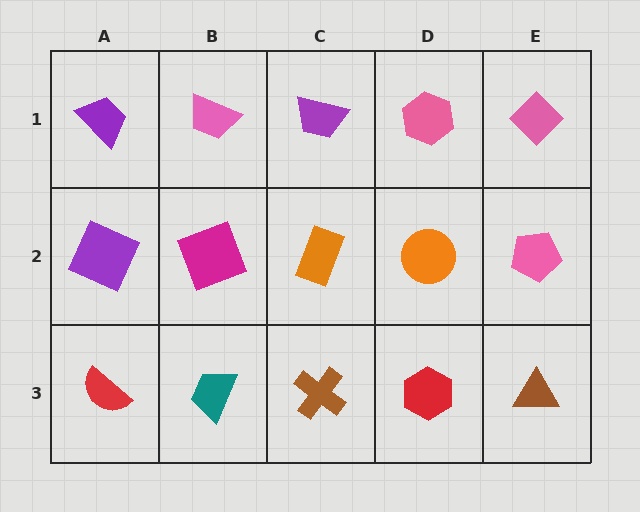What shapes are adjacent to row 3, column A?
A purple square (row 2, column A), a teal trapezoid (row 3, column B).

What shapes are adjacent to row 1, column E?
A pink pentagon (row 2, column E), a pink hexagon (row 1, column D).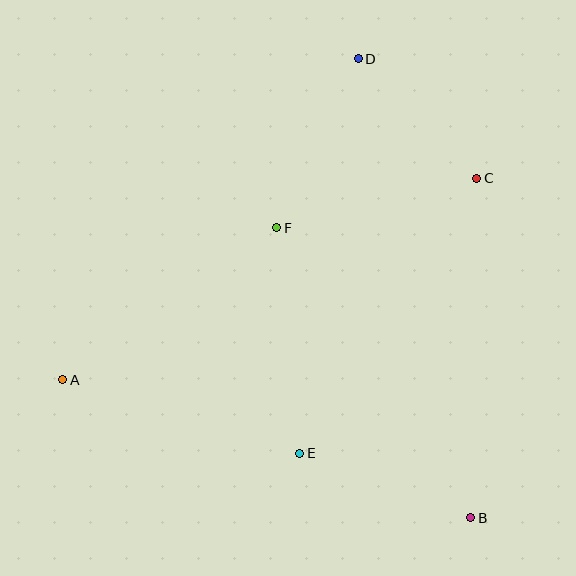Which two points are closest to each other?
Points C and D are closest to each other.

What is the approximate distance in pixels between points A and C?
The distance between A and C is approximately 461 pixels.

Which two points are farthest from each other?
Points B and D are farthest from each other.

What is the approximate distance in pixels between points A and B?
The distance between A and B is approximately 431 pixels.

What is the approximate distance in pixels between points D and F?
The distance between D and F is approximately 187 pixels.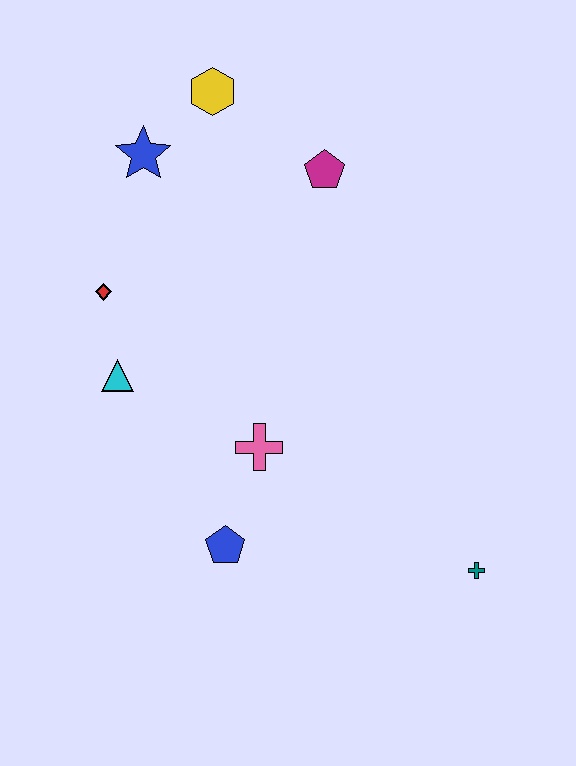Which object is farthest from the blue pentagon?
The yellow hexagon is farthest from the blue pentagon.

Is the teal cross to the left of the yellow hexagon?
No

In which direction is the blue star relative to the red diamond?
The blue star is above the red diamond.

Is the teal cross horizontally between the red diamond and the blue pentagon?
No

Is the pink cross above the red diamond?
No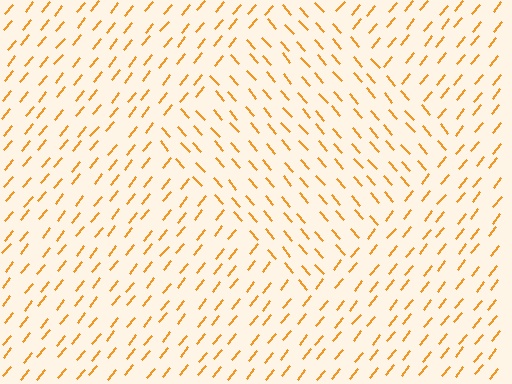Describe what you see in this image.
The image is filled with small orange line segments. A diamond region in the image has lines oriented differently from the surrounding lines, creating a visible texture boundary.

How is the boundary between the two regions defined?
The boundary is defined purely by a change in line orientation (approximately 80 degrees difference). All lines are the same color and thickness.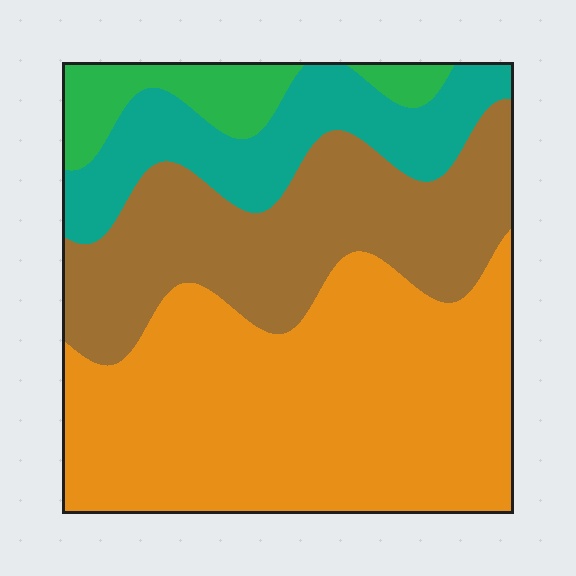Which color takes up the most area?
Orange, at roughly 45%.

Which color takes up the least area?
Green, at roughly 10%.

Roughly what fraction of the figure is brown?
Brown takes up about one quarter (1/4) of the figure.